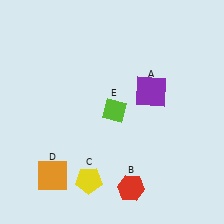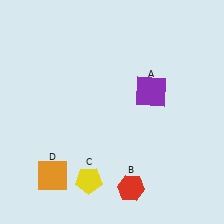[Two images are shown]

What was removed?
The lime diamond (E) was removed in Image 2.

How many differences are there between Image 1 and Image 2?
There is 1 difference between the two images.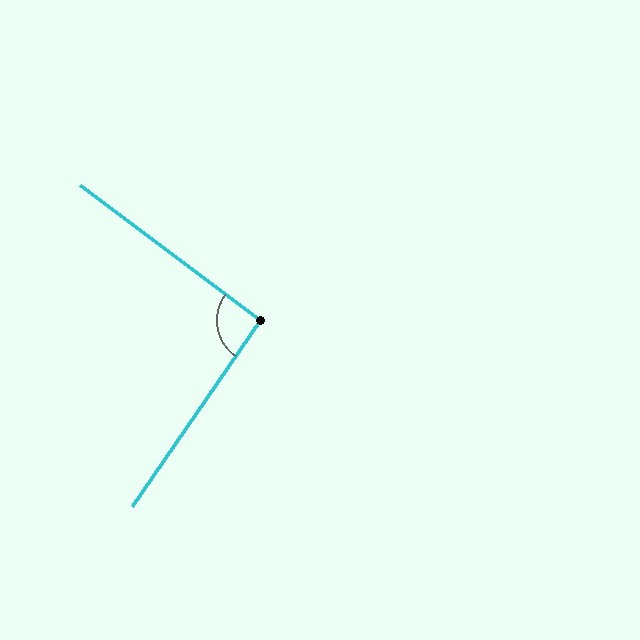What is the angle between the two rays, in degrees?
Approximately 92 degrees.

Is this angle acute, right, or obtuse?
It is approximately a right angle.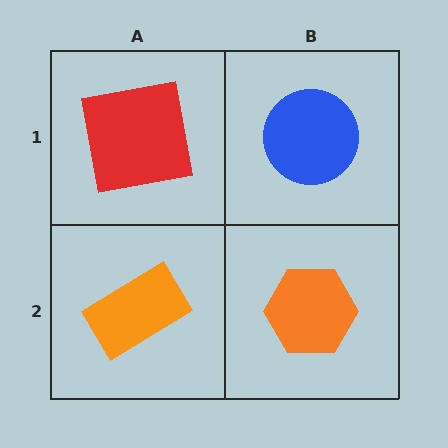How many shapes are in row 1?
2 shapes.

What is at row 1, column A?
A red square.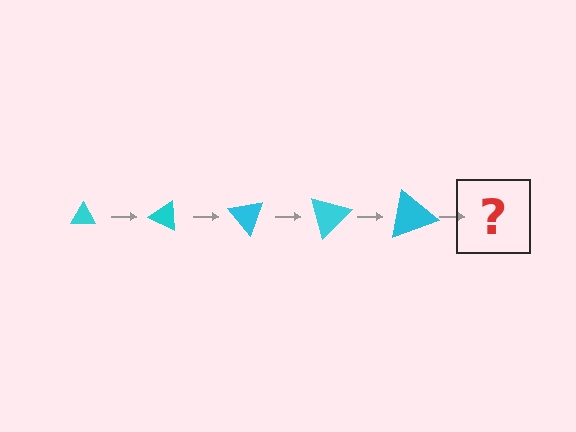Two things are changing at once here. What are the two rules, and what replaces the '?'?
The two rules are that the triangle grows larger each step and it rotates 25 degrees each step. The '?' should be a triangle, larger than the previous one and rotated 125 degrees from the start.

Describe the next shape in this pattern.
It should be a triangle, larger than the previous one and rotated 125 degrees from the start.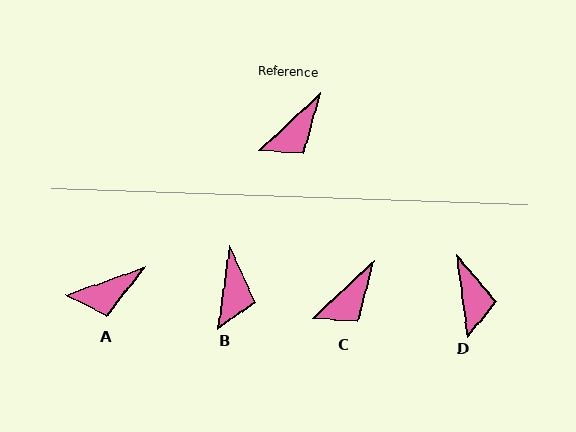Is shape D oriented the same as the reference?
No, it is off by about 55 degrees.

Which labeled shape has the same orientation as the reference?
C.